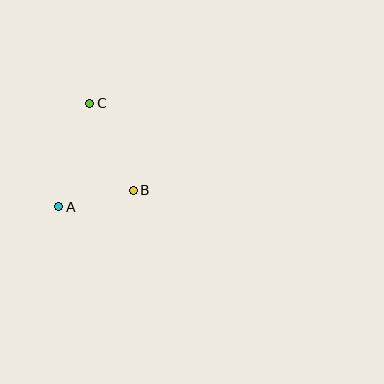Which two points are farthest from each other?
Points A and C are farthest from each other.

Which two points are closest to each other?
Points A and B are closest to each other.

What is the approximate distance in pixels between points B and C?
The distance between B and C is approximately 97 pixels.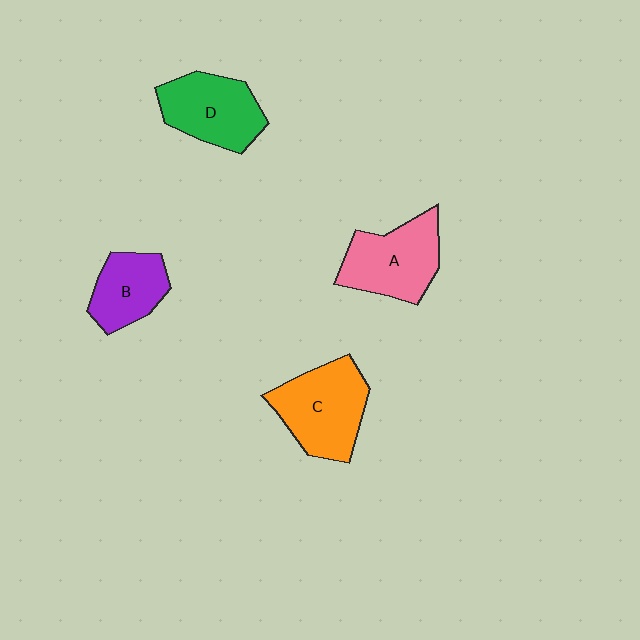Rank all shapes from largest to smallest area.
From largest to smallest: C (orange), A (pink), D (green), B (purple).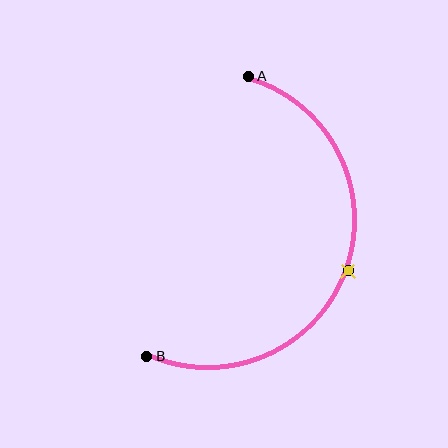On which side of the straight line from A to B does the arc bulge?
The arc bulges to the right of the straight line connecting A and B.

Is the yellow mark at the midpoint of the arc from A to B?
Yes. The yellow mark lies on the arc at equal arc-length from both A and B — it is the arc midpoint.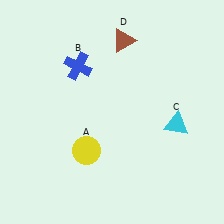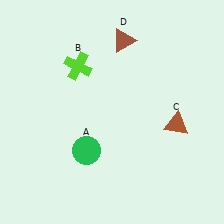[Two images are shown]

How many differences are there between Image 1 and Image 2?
There are 3 differences between the two images.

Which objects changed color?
A changed from yellow to green. B changed from blue to lime. C changed from cyan to brown.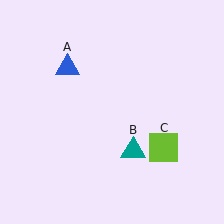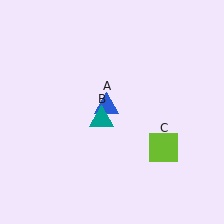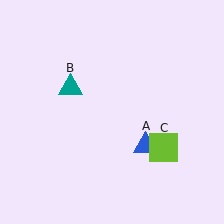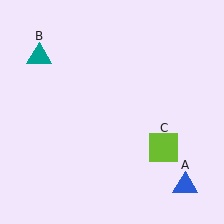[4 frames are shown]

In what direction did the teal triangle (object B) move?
The teal triangle (object B) moved up and to the left.